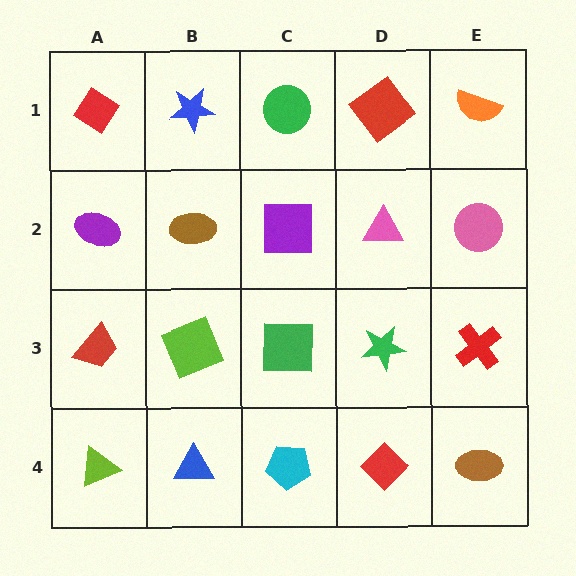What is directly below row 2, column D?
A green star.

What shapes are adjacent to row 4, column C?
A green square (row 3, column C), a blue triangle (row 4, column B), a red diamond (row 4, column D).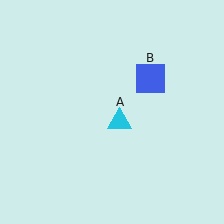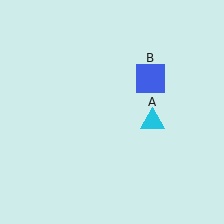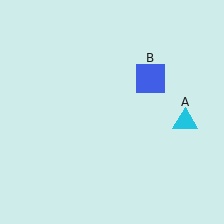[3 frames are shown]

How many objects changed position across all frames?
1 object changed position: cyan triangle (object A).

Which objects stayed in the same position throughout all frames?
Blue square (object B) remained stationary.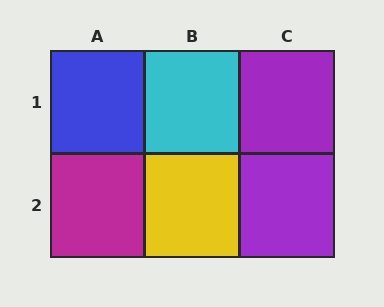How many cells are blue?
1 cell is blue.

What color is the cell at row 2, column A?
Magenta.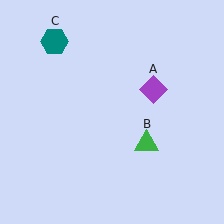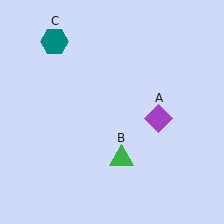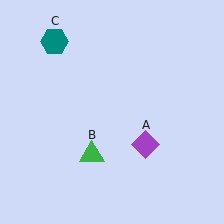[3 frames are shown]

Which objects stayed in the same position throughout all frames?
Teal hexagon (object C) remained stationary.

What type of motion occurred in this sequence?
The purple diamond (object A), green triangle (object B) rotated clockwise around the center of the scene.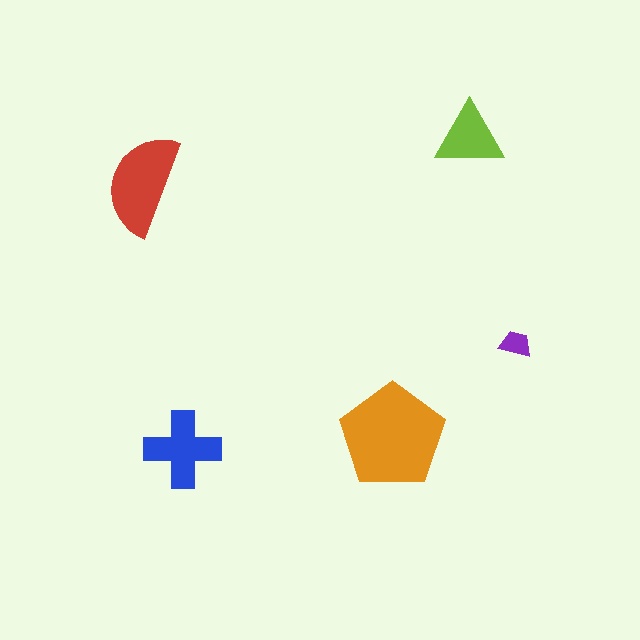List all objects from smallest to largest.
The purple trapezoid, the lime triangle, the blue cross, the red semicircle, the orange pentagon.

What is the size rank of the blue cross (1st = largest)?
3rd.